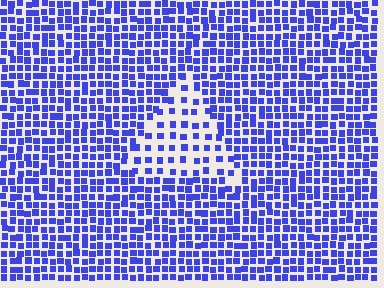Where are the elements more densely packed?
The elements are more densely packed outside the triangle boundary.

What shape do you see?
I see a triangle.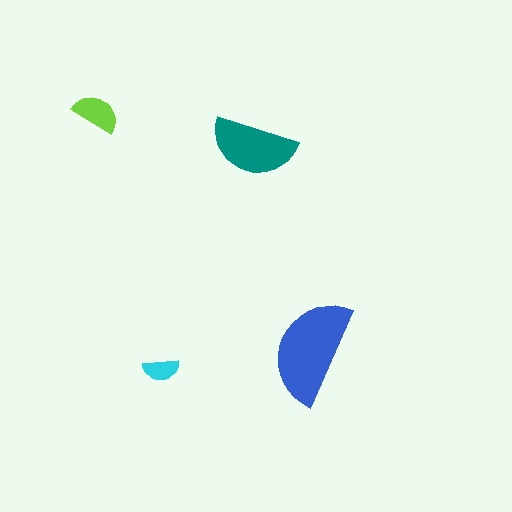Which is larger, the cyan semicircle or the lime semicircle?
The lime one.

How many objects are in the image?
There are 4 objects in the image.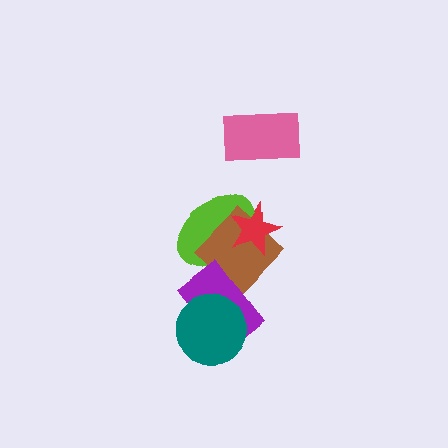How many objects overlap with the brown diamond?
3 objects overlap with the brown diamond.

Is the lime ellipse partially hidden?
Yes, it is partially covered by another shape.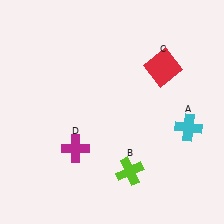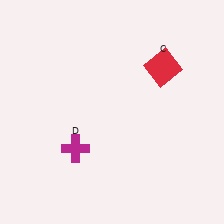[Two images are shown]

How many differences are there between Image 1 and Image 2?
There are 2 differences between the two images.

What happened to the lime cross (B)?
The lime cross (B) was removed in Image 2. It was in the bottom-right area of Image 1.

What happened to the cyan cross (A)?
The cyan cross (A) was removed in Image 2. It was in the bottom-right area of Image 1.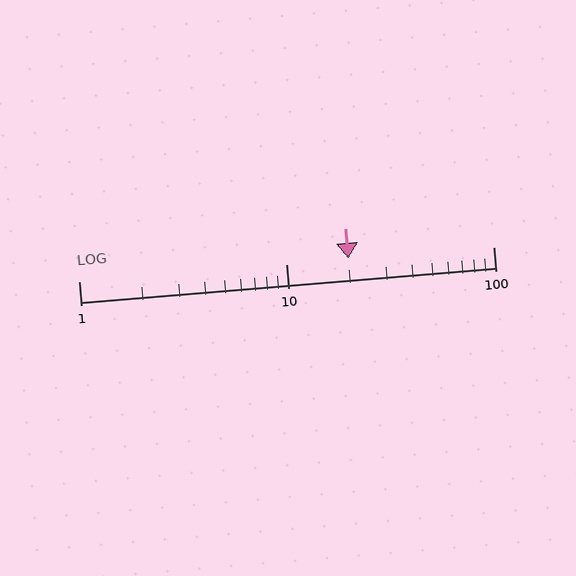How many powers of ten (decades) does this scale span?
The scale spans 2 decades, from 1 to 100.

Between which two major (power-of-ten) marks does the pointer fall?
The pointer is between 10 and 100.